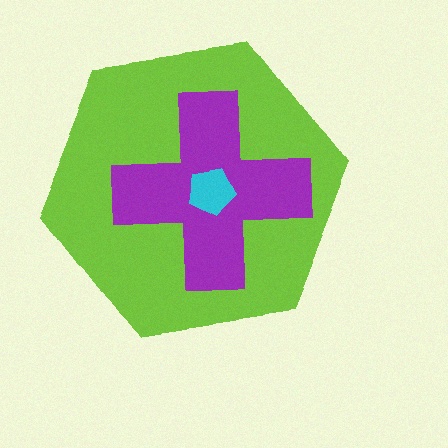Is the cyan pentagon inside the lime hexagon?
Yes.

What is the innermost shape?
The cyan pentagon.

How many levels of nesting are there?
3.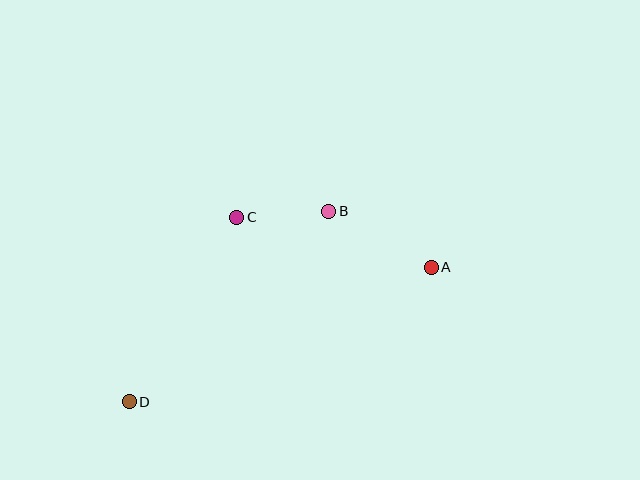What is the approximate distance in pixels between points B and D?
The distance between B and D is approximately 275 pixels.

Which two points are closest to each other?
Points B and C are closest to each other.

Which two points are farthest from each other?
Points A and D are farthest from each other.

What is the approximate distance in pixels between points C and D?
The distance between C and D is approximately 213 pixels.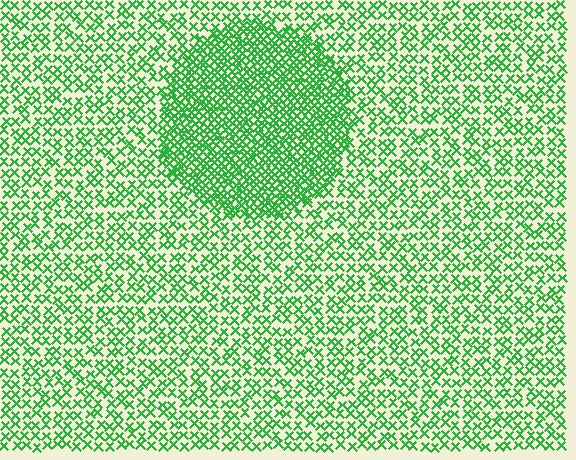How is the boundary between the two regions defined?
The boundary is defined by a change in element density (approximately 2.1x ratio). All elements are the same color, size, and shape.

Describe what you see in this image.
The image contains small green elements arranged at two different densities. A circle-shaped region is visible where the elements are more densely packed than the surrounding area.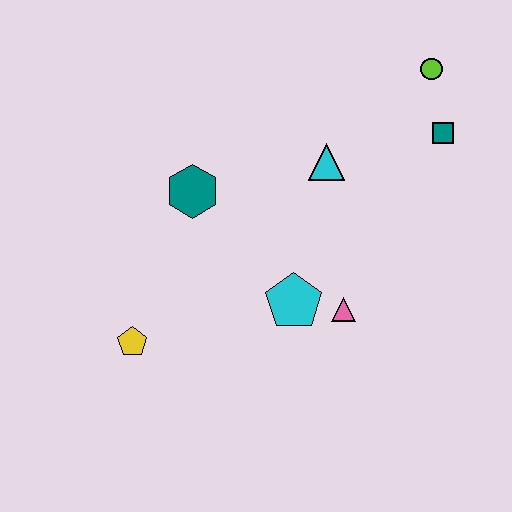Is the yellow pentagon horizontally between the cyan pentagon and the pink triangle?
No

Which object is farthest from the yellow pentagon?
The lime circle is farthest from the yellow pentagon.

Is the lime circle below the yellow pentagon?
No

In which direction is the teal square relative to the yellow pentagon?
The teal square is to the right of the yellow pentagon.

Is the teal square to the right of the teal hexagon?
Yes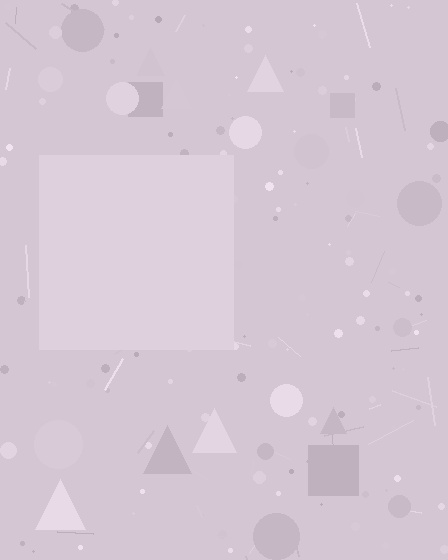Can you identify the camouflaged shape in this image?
The camouflaged shape is a square.